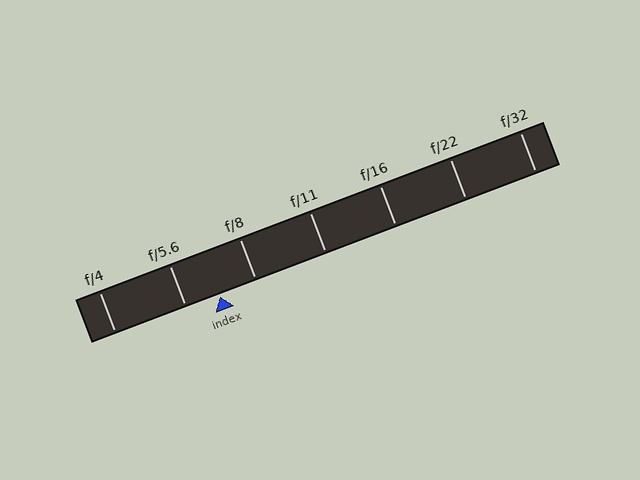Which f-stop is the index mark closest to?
The index mark is closest to f/5.6.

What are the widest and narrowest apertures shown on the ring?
The widest aperture shown is f/4 and the narrowest is f/32.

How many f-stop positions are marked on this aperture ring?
There are 7 f-stop positions marked.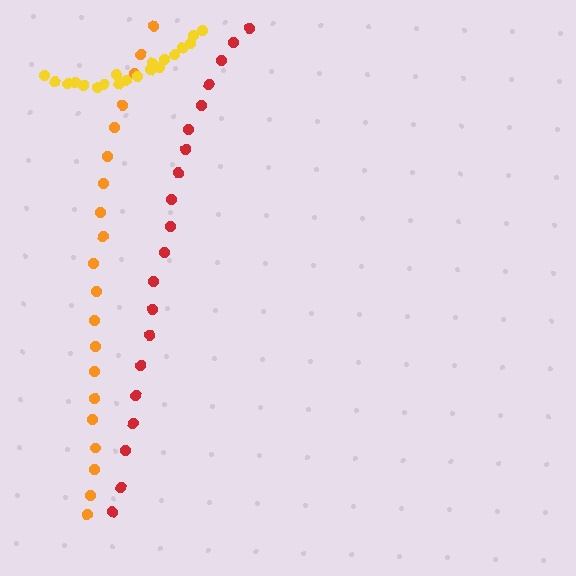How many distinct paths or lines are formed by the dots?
There are 3 distinct paths.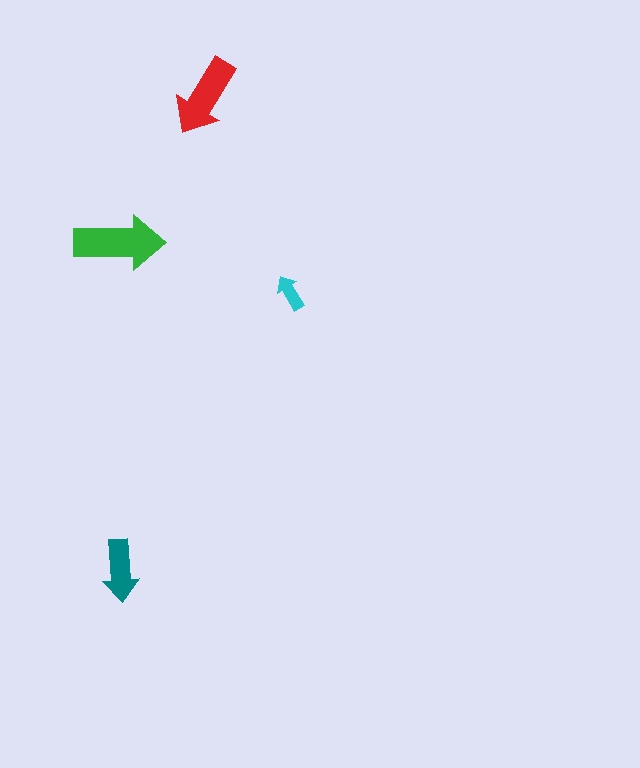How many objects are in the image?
There are 4 objects in the image.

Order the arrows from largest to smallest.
the green one, the red one, the teal one, the cyan one.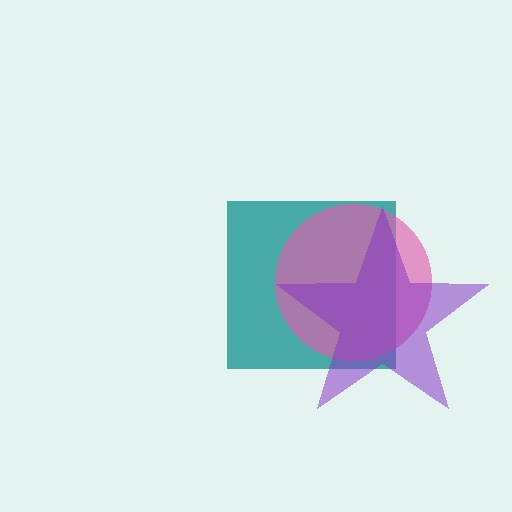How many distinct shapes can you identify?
There are 3 distinct shapes: a teal square, a pink circle, a purple star.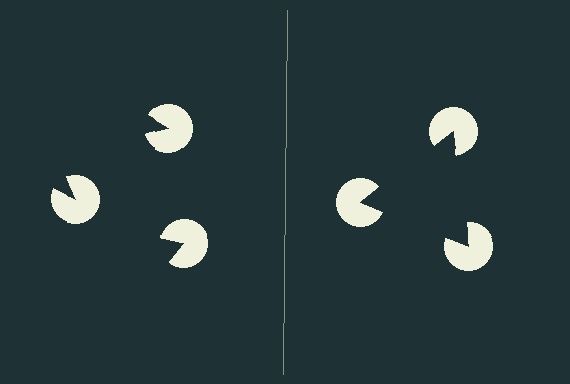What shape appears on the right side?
An illusory triangle.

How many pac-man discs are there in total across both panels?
6 — 3 on each side.